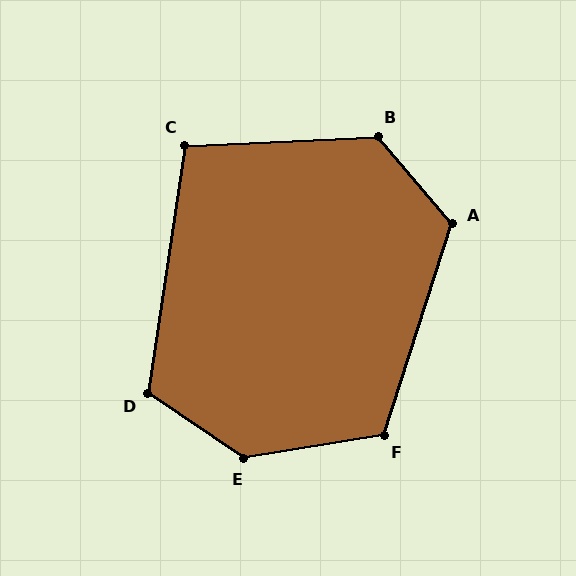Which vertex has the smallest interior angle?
C, at approximately 101 degrees.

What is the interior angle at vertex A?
Approximately 122 degrees (obtuse).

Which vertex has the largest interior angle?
E, at approximately 137 degrees.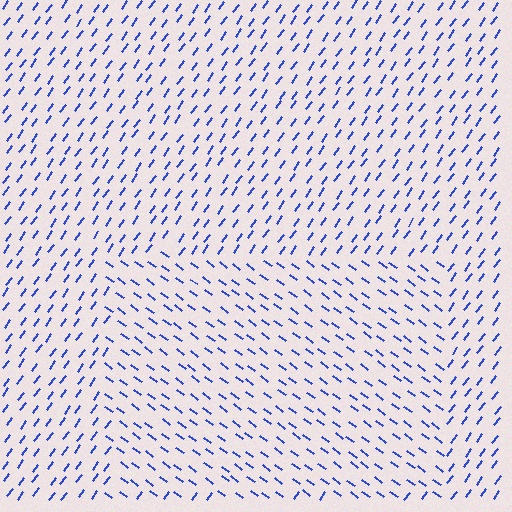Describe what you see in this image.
The image is filled with small blue line segments. A rectangle region in the image has lines oriented differently from the surrounding lines, creating a visible texture boundary.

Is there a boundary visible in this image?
Yes, there is a texture boundary formed by a change in line orientation.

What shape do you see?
I see a rectangle.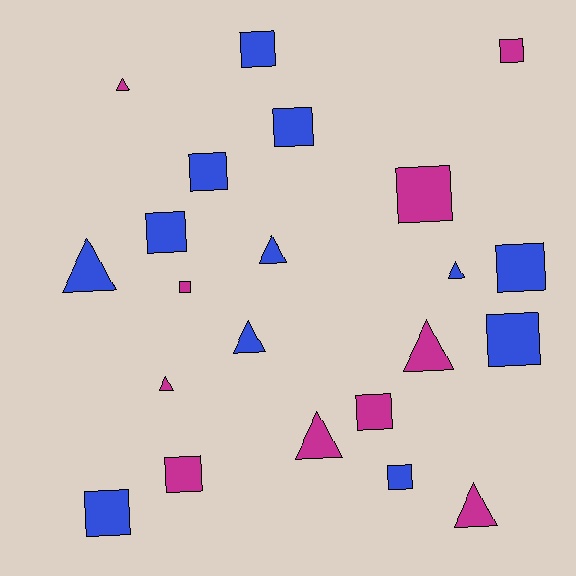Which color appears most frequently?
Blue, with 12 objects.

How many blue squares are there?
There are 8 blue squares.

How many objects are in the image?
There are 22 objects.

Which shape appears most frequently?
Square, with 13 objects.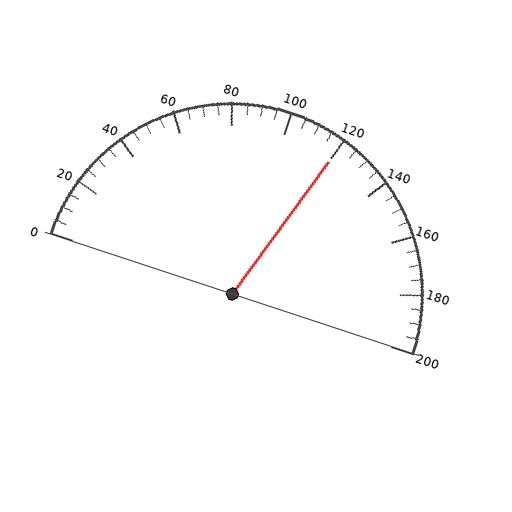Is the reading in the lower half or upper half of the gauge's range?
The reading is in the upper half of the range (0 to 200).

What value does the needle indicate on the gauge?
The needle indicates approximately 120.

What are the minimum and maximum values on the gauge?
The gauge ranges from 0 to 200.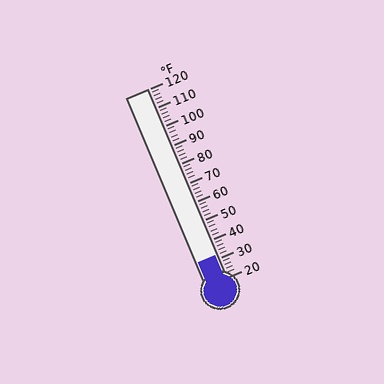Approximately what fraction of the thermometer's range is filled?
The thermometer is filled to approximately 10% of its range.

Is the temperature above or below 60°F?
The temperature is below 60°F.